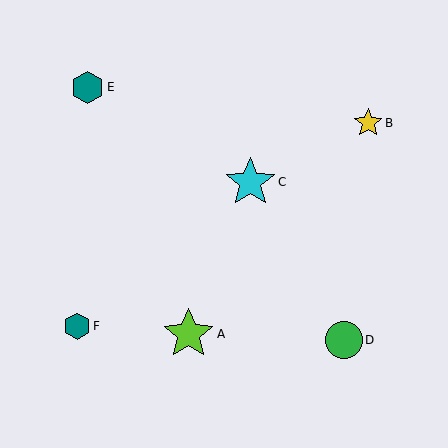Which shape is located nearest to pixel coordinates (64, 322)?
The teal hexagon (labeled F) at (77, 326) is nearest to that location.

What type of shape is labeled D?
Shape D is a green circle.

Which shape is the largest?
The lime star (labeled A) is the largest.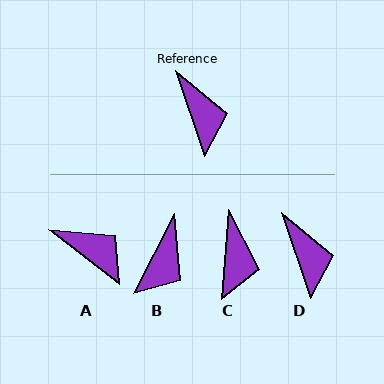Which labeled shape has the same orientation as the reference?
D.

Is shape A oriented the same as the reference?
No, it is off by about 34 degrees.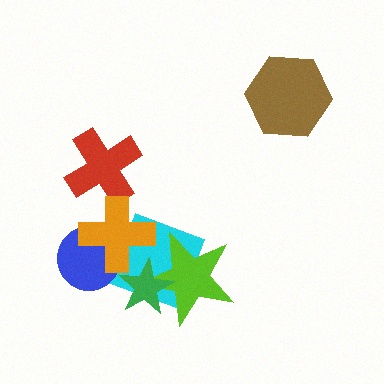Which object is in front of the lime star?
The green star is in front of the lime star.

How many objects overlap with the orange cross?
4 objects overlap with the orange cross.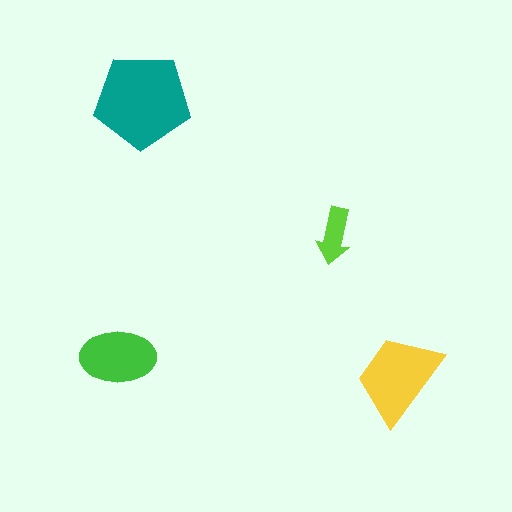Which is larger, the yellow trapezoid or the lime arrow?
The yellow trapezoid.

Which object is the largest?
The teal pentagon.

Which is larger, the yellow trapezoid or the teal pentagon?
The teal pentagon.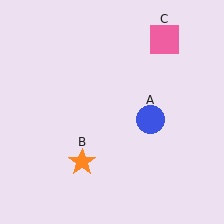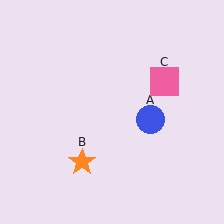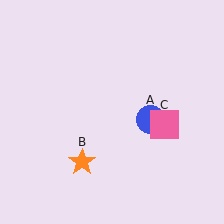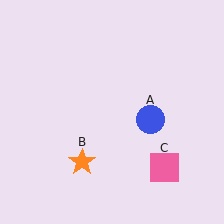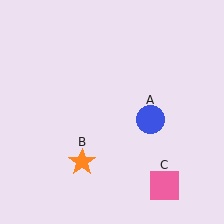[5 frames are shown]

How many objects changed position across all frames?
1 object changed position: pink square (object C).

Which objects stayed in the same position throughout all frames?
Blue circle (object A) and orange star (object B) remained stationary.